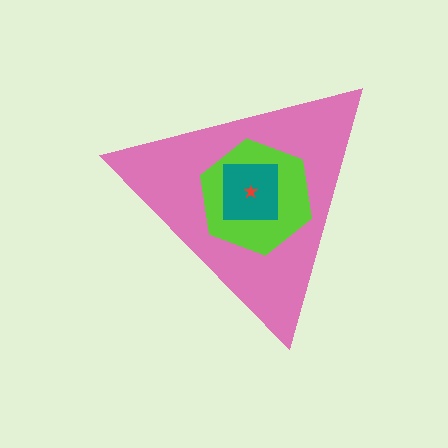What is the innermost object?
The red star.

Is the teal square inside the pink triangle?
Yes.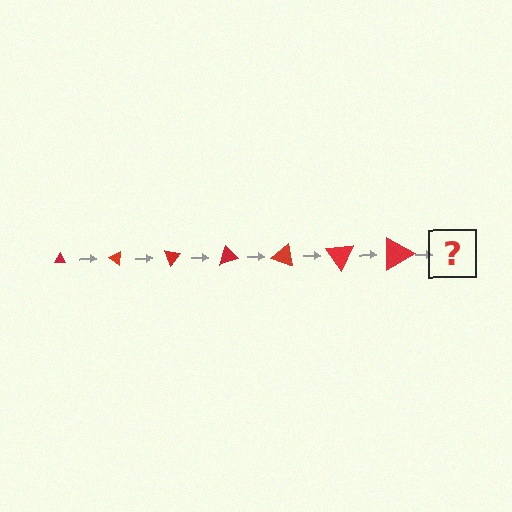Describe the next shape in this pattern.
It should be a triangle, larger than the previous one and rotated 245 degrees from the start.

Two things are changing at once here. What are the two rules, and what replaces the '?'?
The two rules are that the triangle grows larger each step and it rotates 35 degrees each step. The '?' should be a triangle, larger than the previous one and rotated 245 degrees from the start.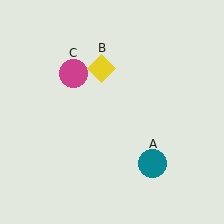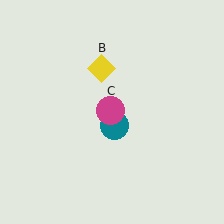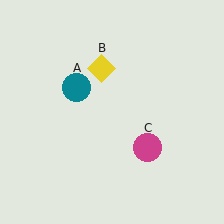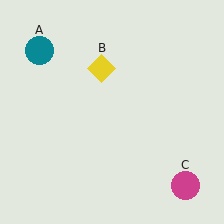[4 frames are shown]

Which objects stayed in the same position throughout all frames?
Yellow diamond (object B) remained stationary.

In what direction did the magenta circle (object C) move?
The magenta circle (object C) moved down and to the right.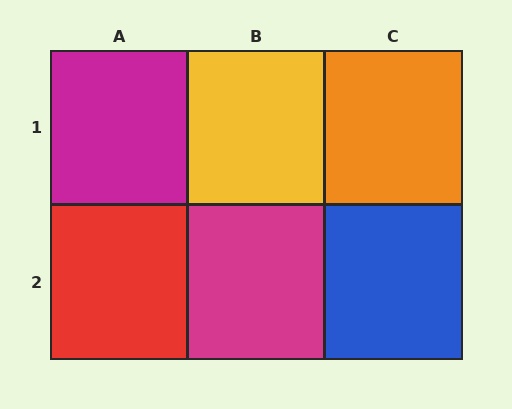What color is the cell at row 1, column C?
Orange.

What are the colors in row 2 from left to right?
Red, magenta, blue.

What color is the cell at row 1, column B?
Yellow.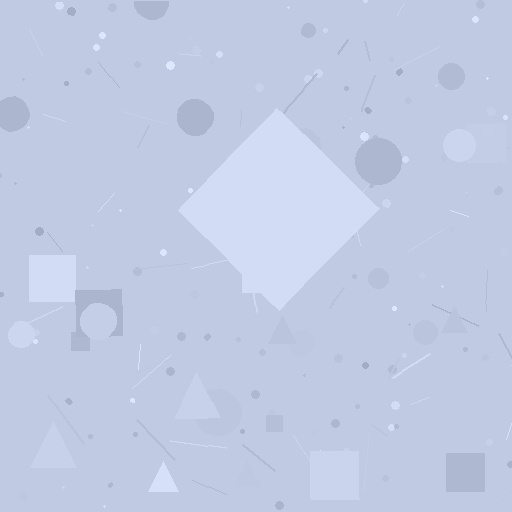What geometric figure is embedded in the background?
A diamond is embedded in the background.